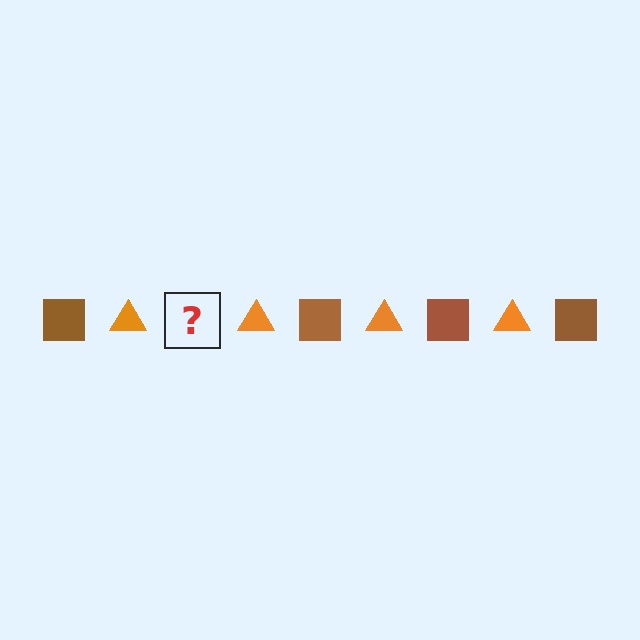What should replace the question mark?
The question mark should be replaced with a brown square.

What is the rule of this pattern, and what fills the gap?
The rule is that the pattern alternates between brown square and orange triangle. The gap should be filled with a brown square.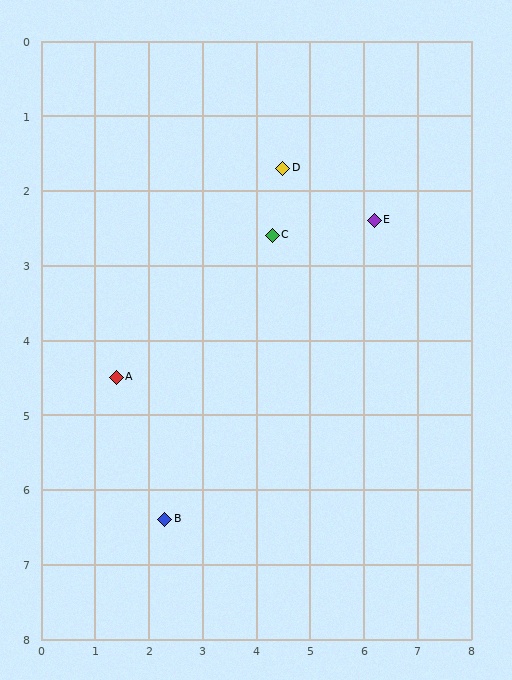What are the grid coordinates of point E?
Point E is at approximately (6.2, 2.4).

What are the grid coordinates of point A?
Point A is at approximately (1.4, 4.5).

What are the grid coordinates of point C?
Point C is at approximately (4.3, 2.6).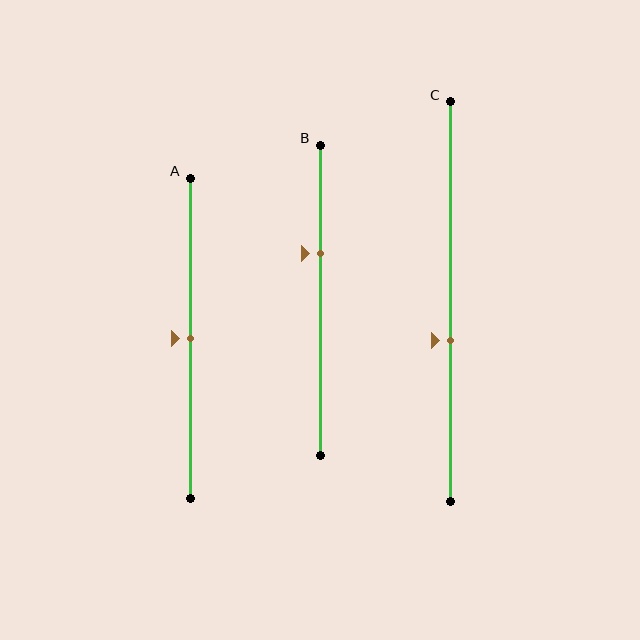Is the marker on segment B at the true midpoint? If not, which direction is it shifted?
No, the marker on segment B is shifted upward by about 15% of the segment length.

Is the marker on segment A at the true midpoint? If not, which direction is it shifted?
Yes, the marker on segment A is at the true midpoint.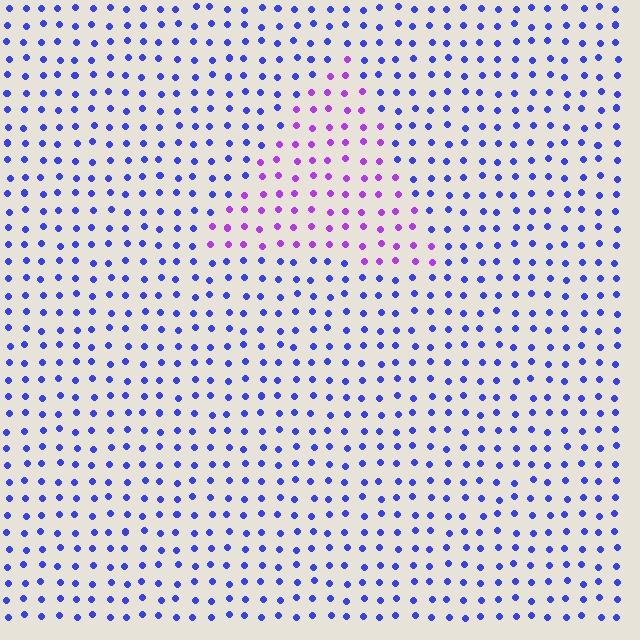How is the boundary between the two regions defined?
The boundary is defined purely by a slight shift in hue (about 47 degrees). Spacing, size, and orientation are identical on both sides.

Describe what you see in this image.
The image is filled with small blue elements in a uniform arrangement. A triangle-shaped region is visible where the elements are tinted to a slightly different hue, forming a subtle color boundary.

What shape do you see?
I see a triangle.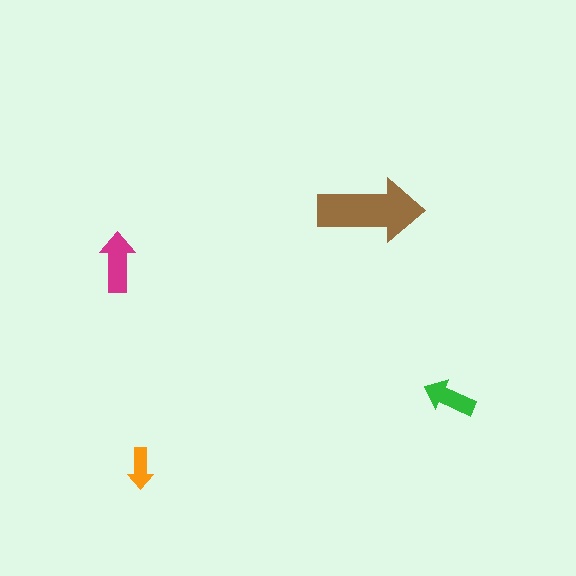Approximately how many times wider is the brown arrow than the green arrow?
About 2 times wider.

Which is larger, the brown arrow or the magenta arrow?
The brown one.